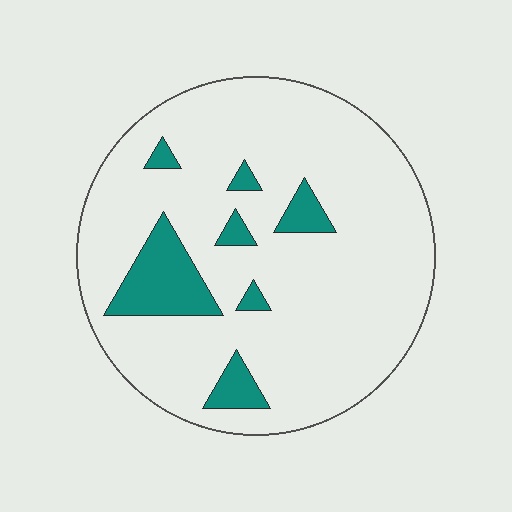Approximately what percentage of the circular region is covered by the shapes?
Approximately 15%.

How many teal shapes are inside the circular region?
7.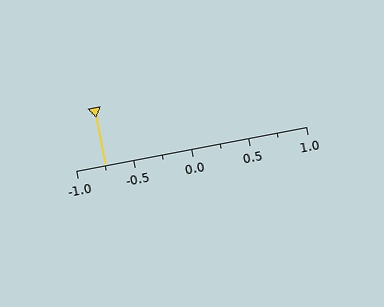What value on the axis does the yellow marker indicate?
The marker indicates approximately -0.75.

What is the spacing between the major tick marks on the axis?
The major ticks are spaced 0.5 apart.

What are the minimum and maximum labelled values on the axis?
The axis runs from -1.0 to 1.0.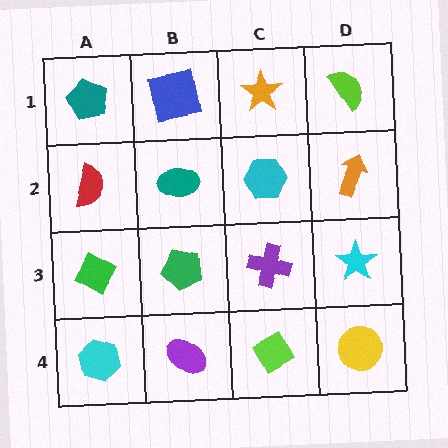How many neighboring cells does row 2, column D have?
3.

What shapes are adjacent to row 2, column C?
An orange star (row 1, column C), a purple cross (row 3, column C), a teal ellipse (row 2, column B), an orange arrow (row 2, column D).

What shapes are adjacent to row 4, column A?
A green diamond (row 3, column A), a purple ellipse (row 4, column B).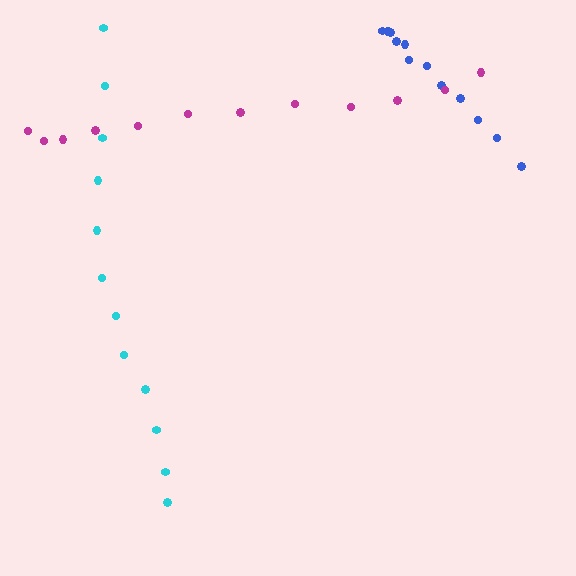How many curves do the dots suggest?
There are 3 distinct paths.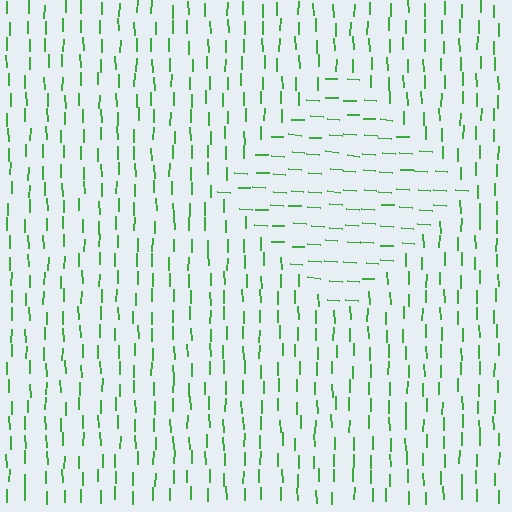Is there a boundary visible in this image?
Yes, there is a texture boundary formed by a change in line orientation.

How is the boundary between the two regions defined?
The boundary is defined purely by a change in line orientation (approximately 86 degrees difference). All lines are the same color and thickness.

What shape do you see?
I see a diamond.